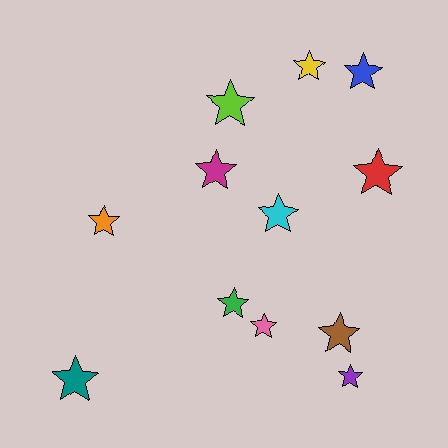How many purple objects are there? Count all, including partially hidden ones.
There is 1 purple object.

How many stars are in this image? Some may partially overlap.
There are 12 stars.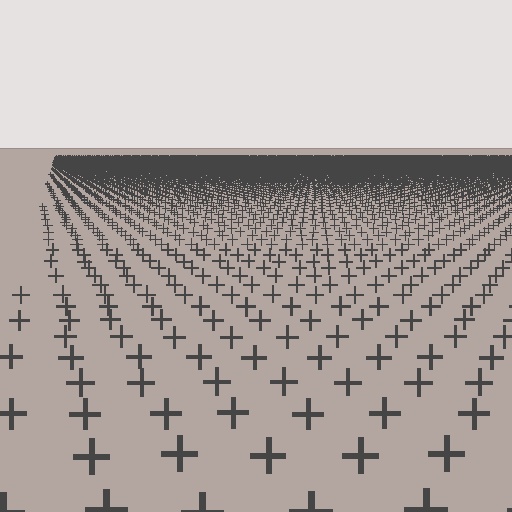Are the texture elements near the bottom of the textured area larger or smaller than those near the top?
Larger. Near the bottom, elements are closer to the viewer and appear at a bigger on-screen size.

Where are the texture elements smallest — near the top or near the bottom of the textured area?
Near the top.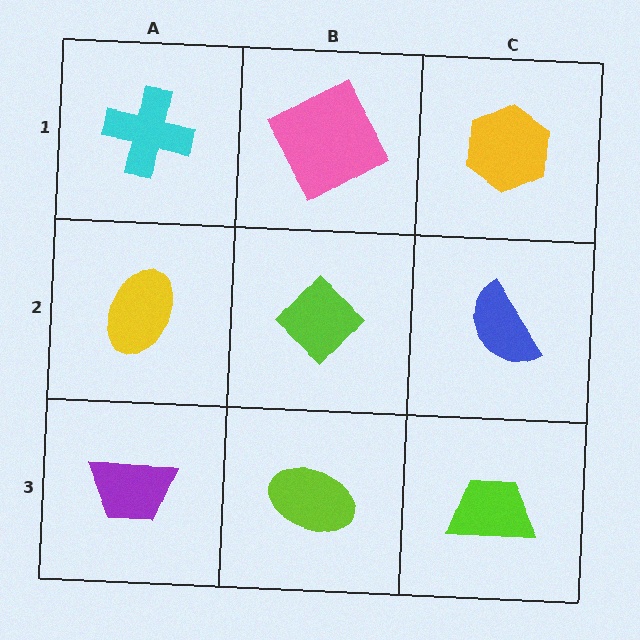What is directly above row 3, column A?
A yellow ellipse.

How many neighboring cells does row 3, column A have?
2.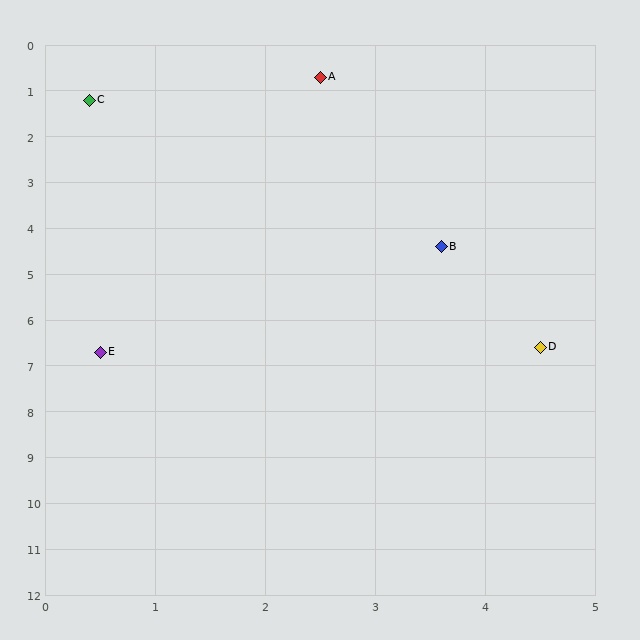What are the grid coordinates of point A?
Point A is at approximately (2.5, 0.7).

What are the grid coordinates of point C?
Point C is at approximately (0.4, 1.2).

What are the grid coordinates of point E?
Point E is at approximately (0.5, 6.7).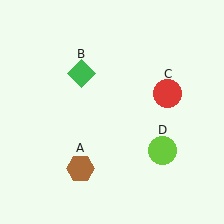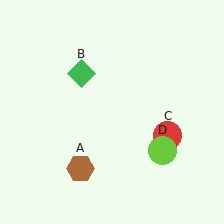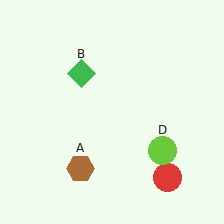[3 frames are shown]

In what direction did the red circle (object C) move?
The red circle (object C) moved down.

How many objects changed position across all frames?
1 object changed position: red circle (object C).